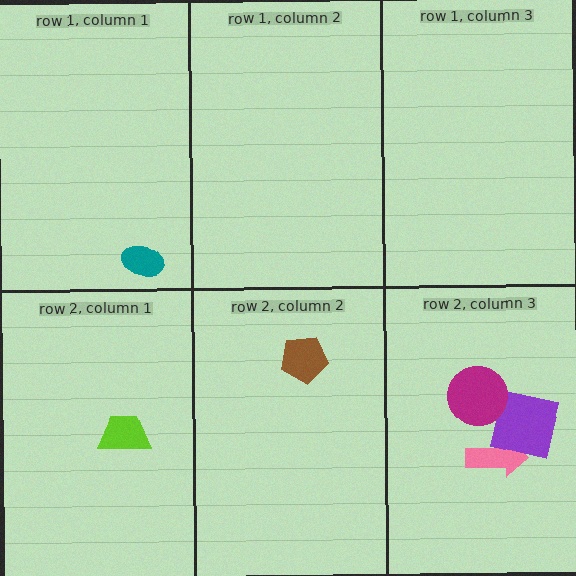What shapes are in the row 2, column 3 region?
The pink arrow, the purple square, the magenta circle.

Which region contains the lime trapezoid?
The row 2, column 1 region.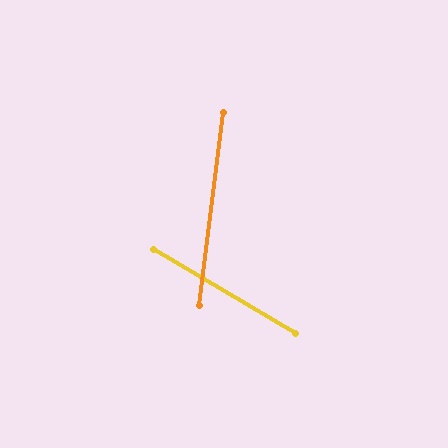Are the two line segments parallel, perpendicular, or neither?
Neither parallel nor perpendicular — they differ by about 66°.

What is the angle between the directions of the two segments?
Approximately 66 degrees.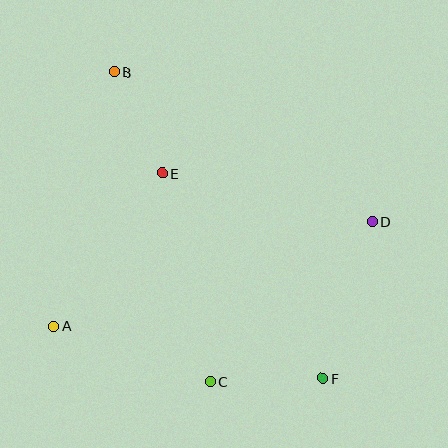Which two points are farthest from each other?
Points B and F are farthest from each other.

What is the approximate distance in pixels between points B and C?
The distance between B and C is approximately 324 pixels.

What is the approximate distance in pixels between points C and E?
The distance between C and E is approximately 214 pixels.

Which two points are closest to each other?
Points B and E are closest to each other.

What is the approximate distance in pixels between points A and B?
The distance between A and B is approximately 261 pixels.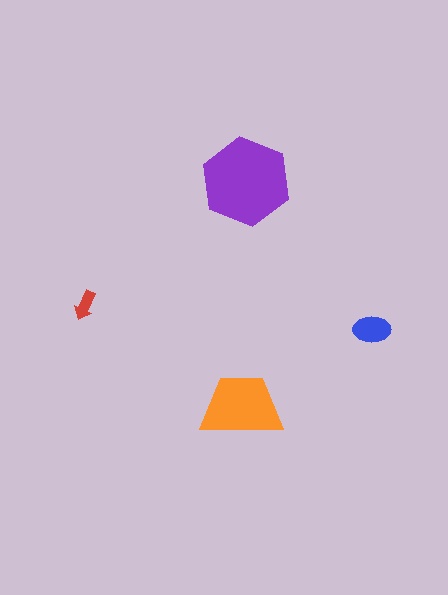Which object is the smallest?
The red arrow.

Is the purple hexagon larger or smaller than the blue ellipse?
Larger.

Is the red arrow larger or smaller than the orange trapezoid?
Smaller.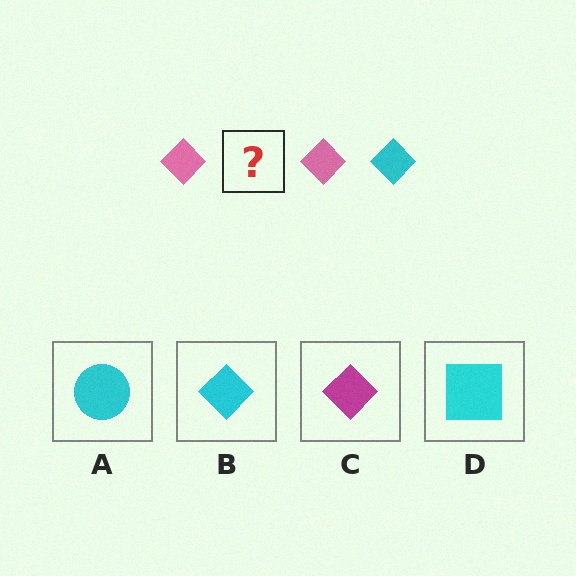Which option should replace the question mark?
Option B.